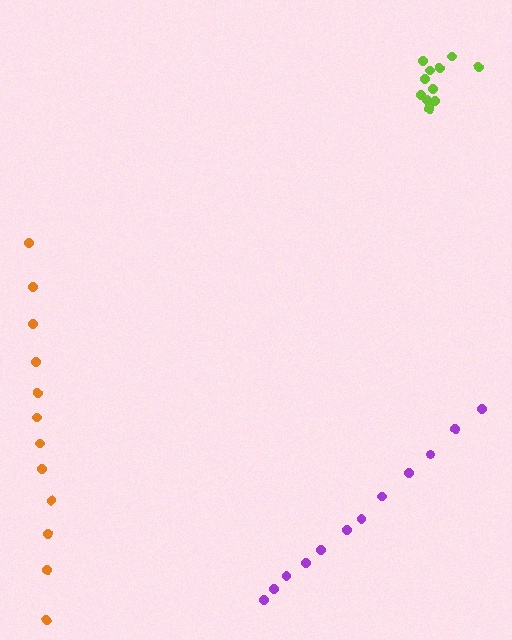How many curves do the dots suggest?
There are 3 distinct paths.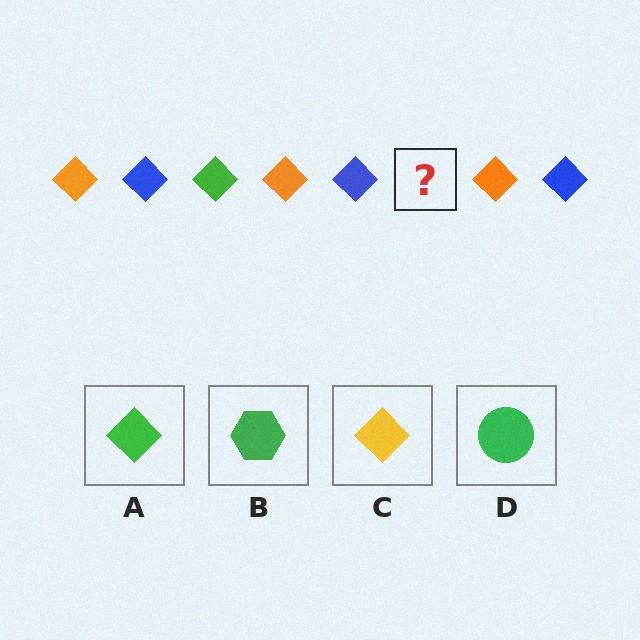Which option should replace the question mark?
Option A.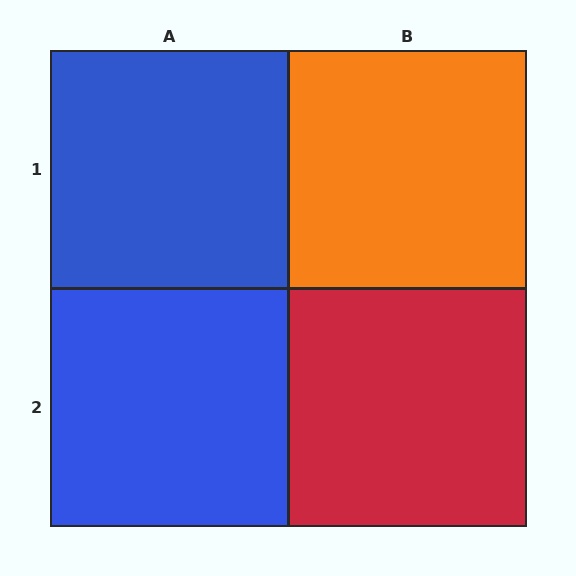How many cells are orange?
1 cell is orange.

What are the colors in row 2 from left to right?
Blue, red.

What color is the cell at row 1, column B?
Orange.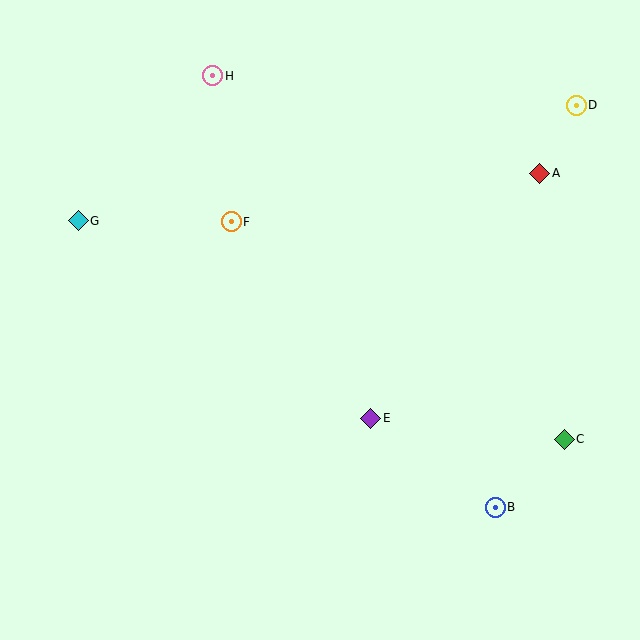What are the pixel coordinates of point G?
Point G is at (78, 221).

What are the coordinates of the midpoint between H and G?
The midpoint between H and G is at (146, 148).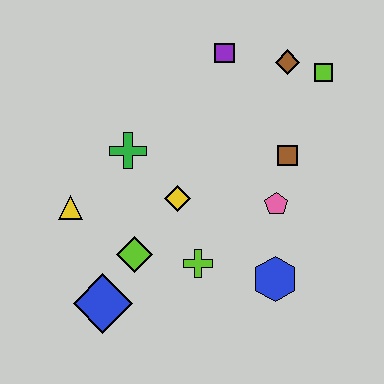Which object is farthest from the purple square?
The blue diamond is farthest from the purple square.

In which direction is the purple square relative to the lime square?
The purple square is to the left of the lime square.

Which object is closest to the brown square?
The pink pentagon is closest to the brown square.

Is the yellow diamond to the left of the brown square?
Yes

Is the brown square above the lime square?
No